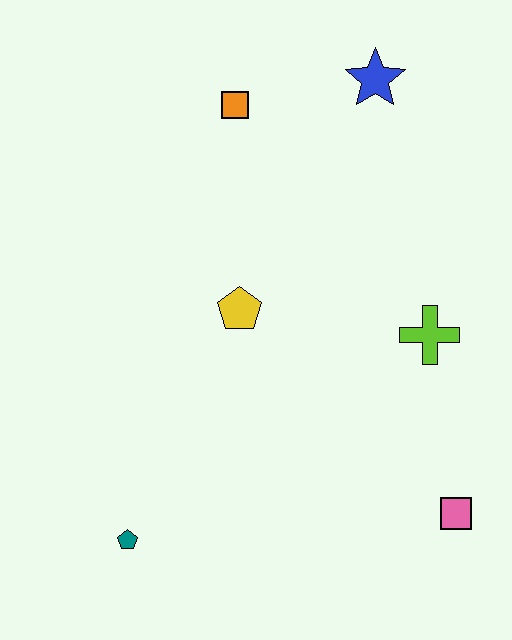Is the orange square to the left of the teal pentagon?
No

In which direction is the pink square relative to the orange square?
The pink square is below the orange square.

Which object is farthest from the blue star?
The teal pentagon is farthest from the blue star.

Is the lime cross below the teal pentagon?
No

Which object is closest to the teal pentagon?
The yellow pentagon is closest to the teal pentagon.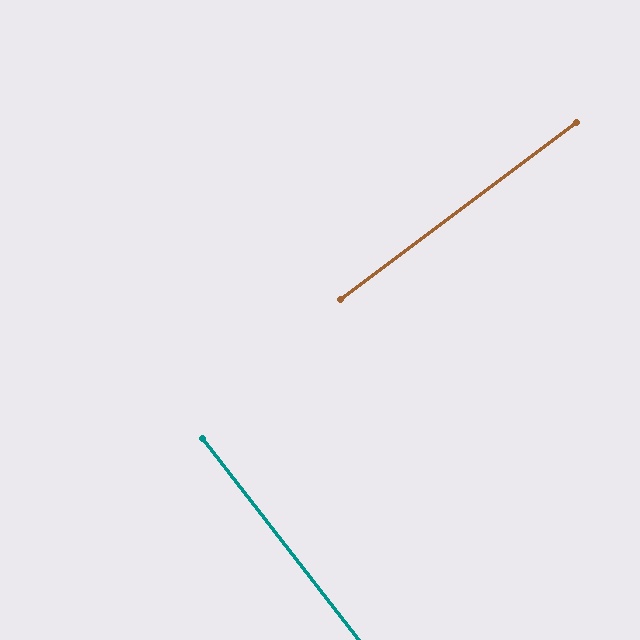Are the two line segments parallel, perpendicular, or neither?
Perpendicular — they meet at approximately 89°.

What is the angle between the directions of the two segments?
Approximately 89 degrees.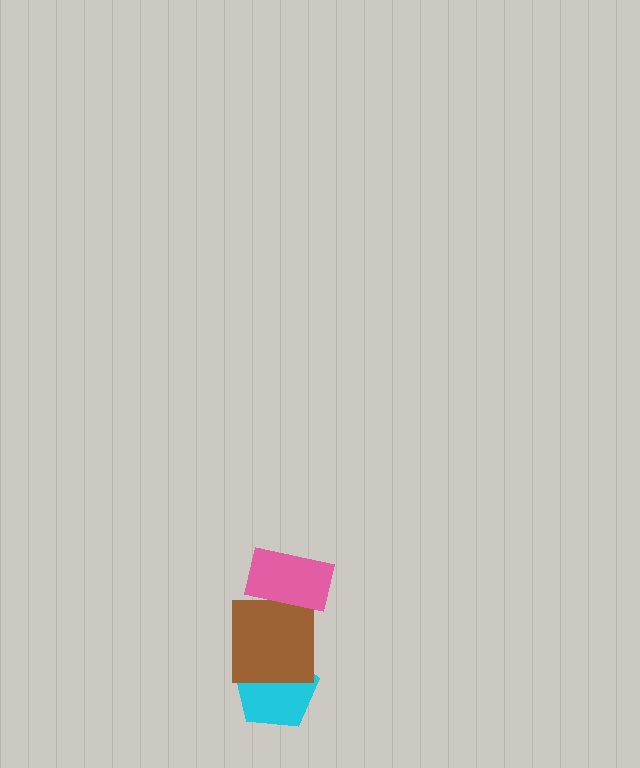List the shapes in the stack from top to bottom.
From top to bottom: the pink rectangle, the brown square, the cyan pentagon.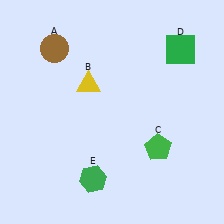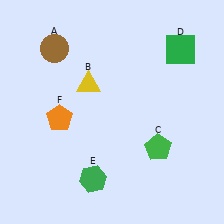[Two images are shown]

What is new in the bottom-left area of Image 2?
An orange pentagon (F) was added in the bottom-left area of Image 2.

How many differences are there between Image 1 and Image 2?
There is 1 difference between the two images.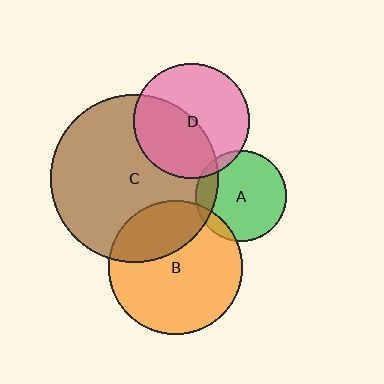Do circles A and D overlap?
Yes.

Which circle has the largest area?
Circle C (brown).